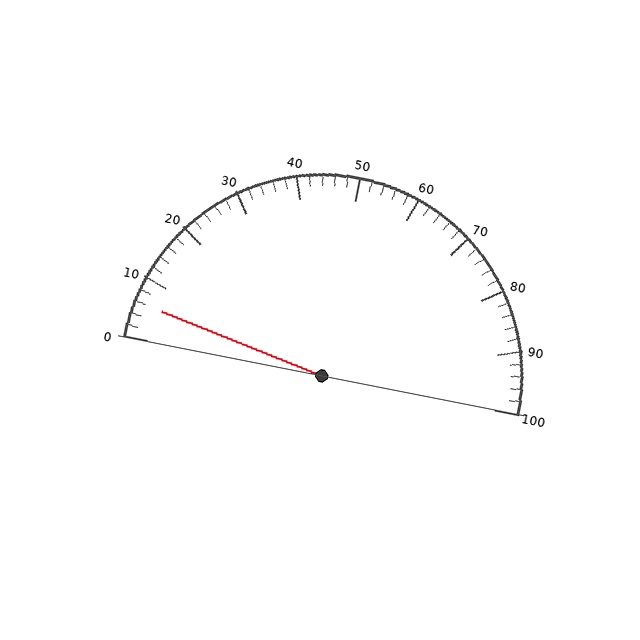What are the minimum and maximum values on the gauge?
The gauge ranges from 0 to 100.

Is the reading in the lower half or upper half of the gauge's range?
The reading is in the lower half of the range (0 to 100).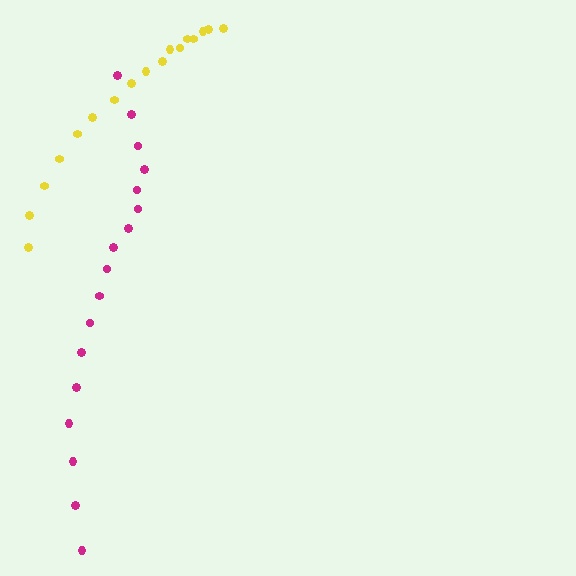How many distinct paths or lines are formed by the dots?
There are 2 distinct paths.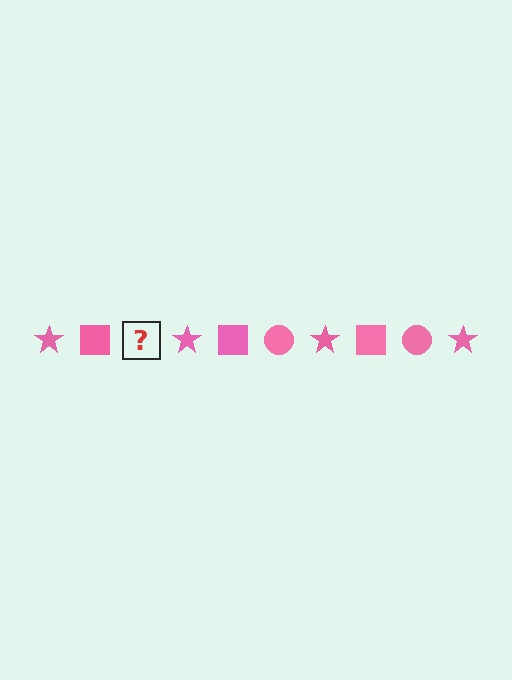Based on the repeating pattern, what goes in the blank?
The blank should be a pink circle.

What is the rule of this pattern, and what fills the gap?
The rule is that the pattern cycles through star, square, circle shapes in pink. The gap should be filled with a pink circle.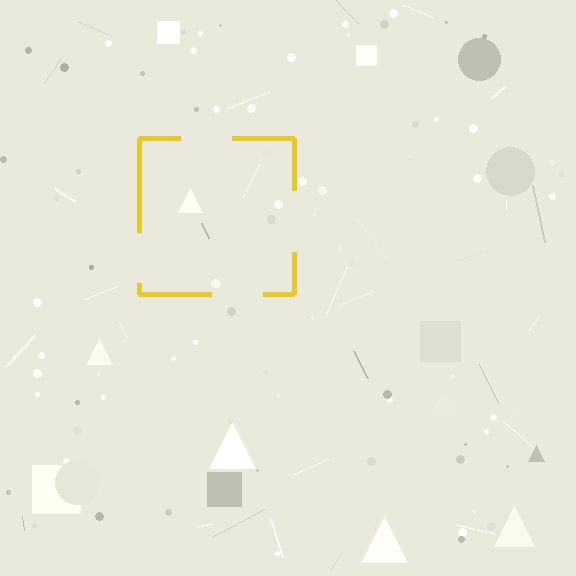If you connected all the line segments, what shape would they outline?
They would outline a square.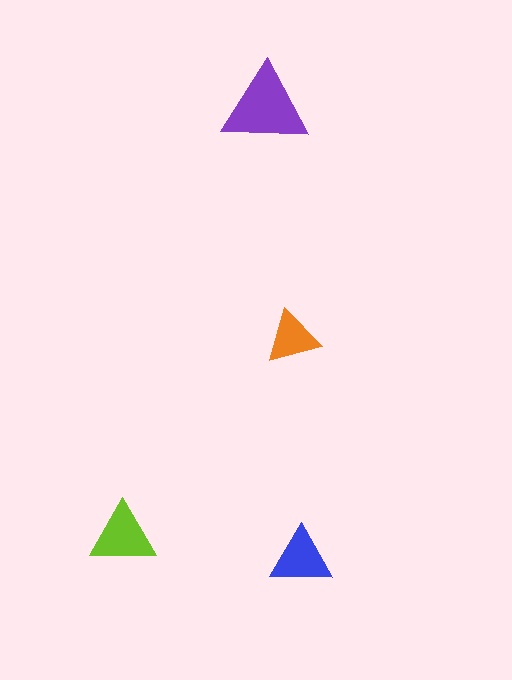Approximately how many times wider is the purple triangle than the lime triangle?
About 1.5 times wider.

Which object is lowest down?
The blue triangle is bottommost.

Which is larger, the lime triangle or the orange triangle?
The lime one.